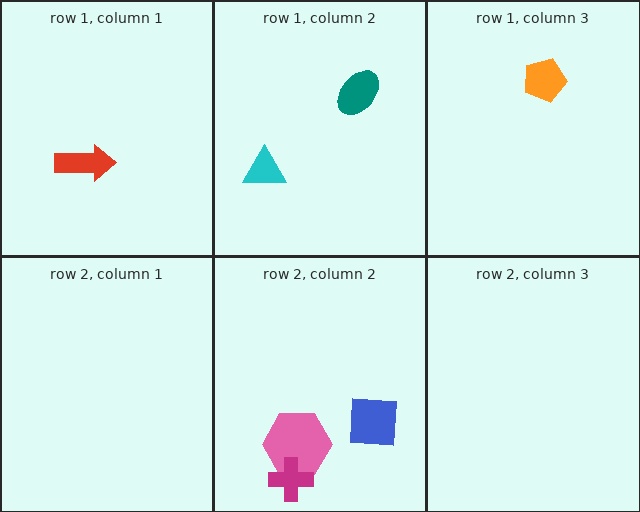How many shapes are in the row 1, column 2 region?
2.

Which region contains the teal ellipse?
The row 1, column 2 region.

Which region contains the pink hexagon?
The row 2, column 2 region.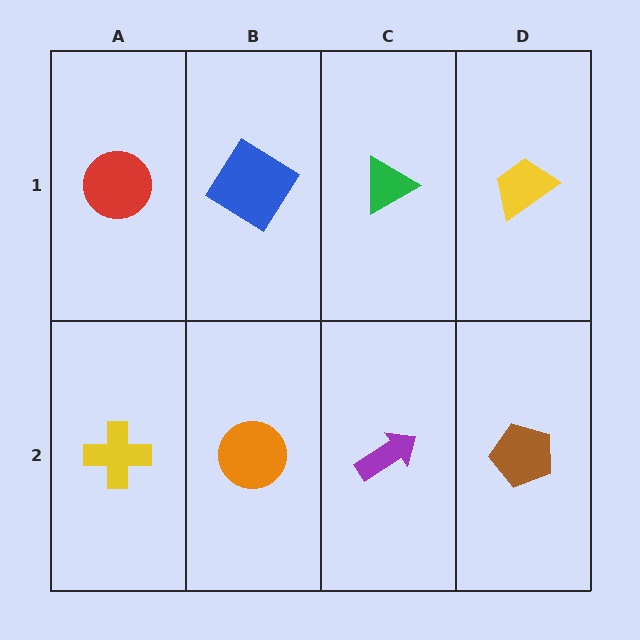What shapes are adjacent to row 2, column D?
A yellow trapezoid (row 1, column D), a purple arrow (row 2, column C).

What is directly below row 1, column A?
A yellow cross.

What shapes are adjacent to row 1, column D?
A brown pentagon (row 2, column D), a green triangle (row 1, column C).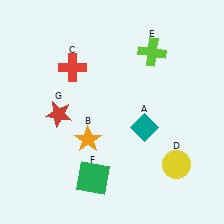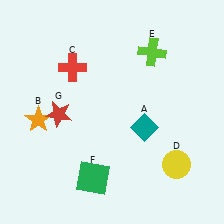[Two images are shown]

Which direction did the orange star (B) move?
The orange star (B) moved left.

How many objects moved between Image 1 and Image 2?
1 object moved between the two images.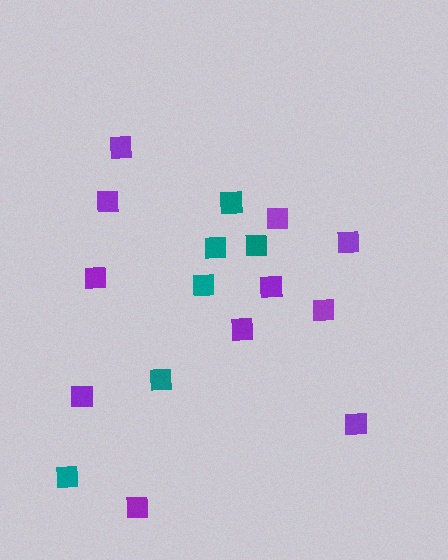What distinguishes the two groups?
There are 2 groups: one group of purple squares (11) and one group of teal squares (6).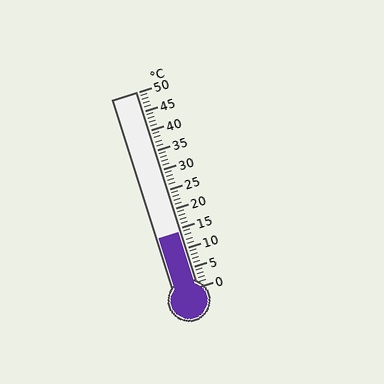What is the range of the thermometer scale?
The thermometer scale ranges from 0°C to 50°C.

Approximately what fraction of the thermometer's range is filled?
The thermometer is filled to approximately 30% of its range.